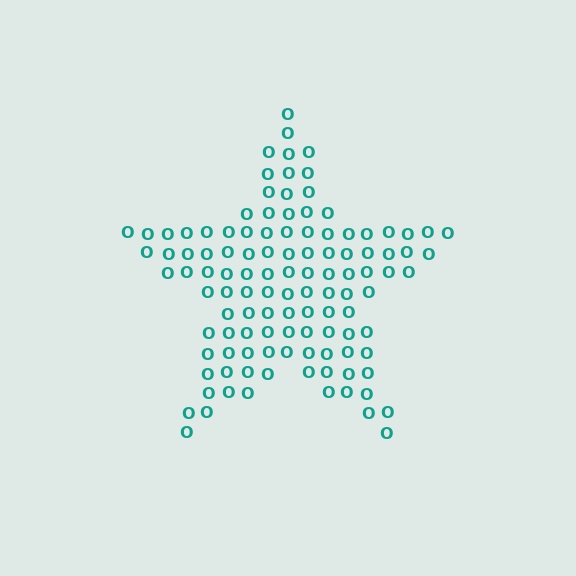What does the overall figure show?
The overall figure shows a star.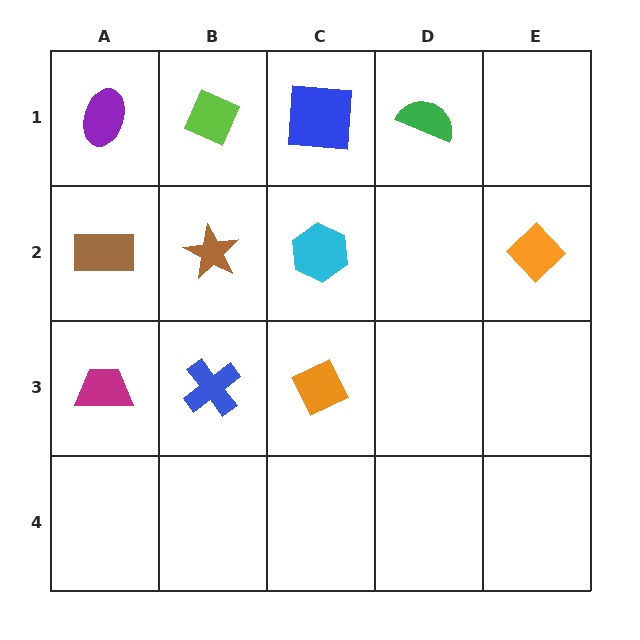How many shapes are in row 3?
3 shapes.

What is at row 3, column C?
An orange diamond.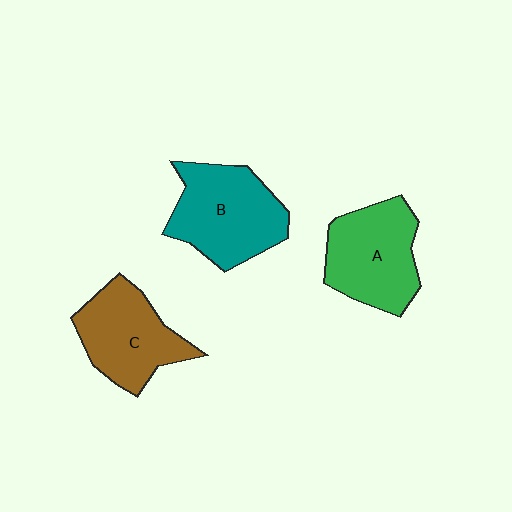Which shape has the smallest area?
Shape C (brown).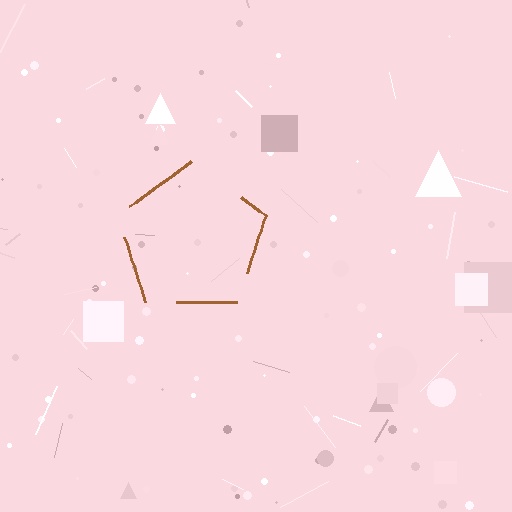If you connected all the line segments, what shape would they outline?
They would outline a pentagon.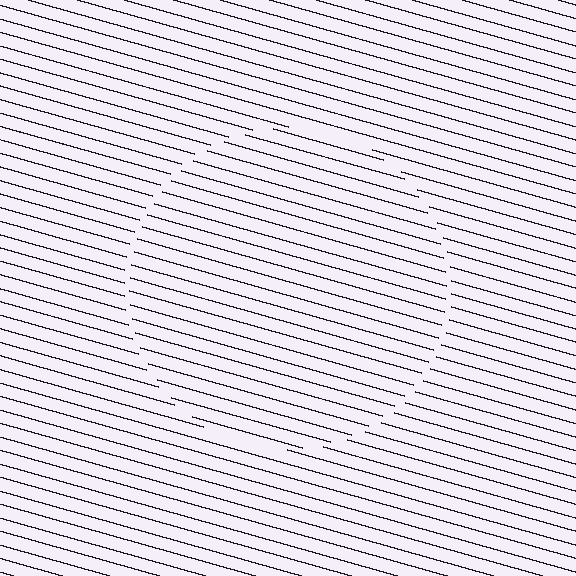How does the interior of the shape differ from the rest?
The interior of the shape contains the same grating, shifted by half a period — the contour is defined by the phase discontinuity where line-ends from the inner and outer gratings abut.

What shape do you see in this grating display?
An illusory circle. The interior of the shape contains the same grating, shifted by half a period — the contour is defined by the phase discontinuity where line-ends from the inner and outer gratings abut.